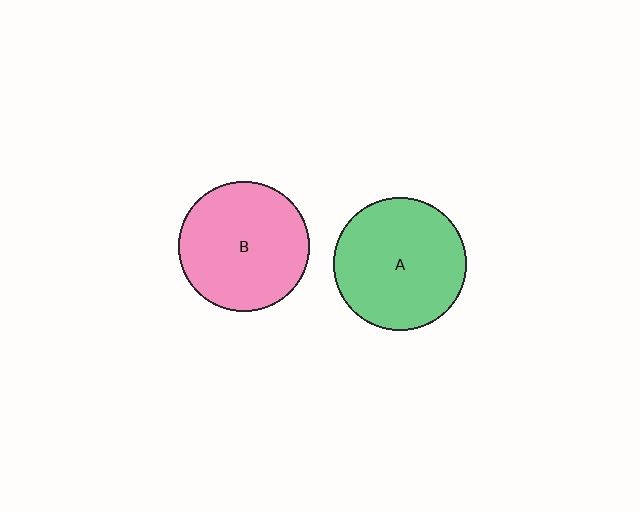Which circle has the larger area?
Circle A (green).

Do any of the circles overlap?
No, none of the circles overlap.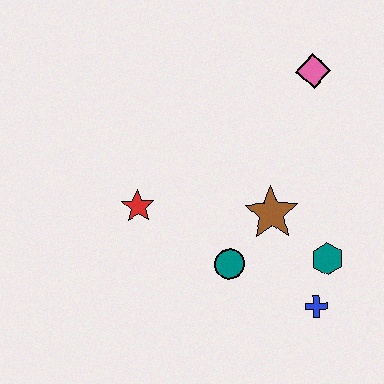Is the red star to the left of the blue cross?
Yes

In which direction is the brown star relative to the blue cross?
The brown star is above the blue cross.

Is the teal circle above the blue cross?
Yes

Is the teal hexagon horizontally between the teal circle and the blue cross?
No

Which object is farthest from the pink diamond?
The blue cross is farthest from the pink diamond.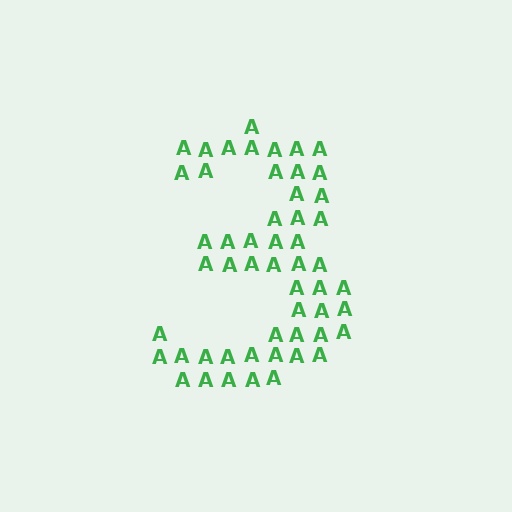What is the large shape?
The large shape is the digit 3.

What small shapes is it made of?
It is made of small letter A's.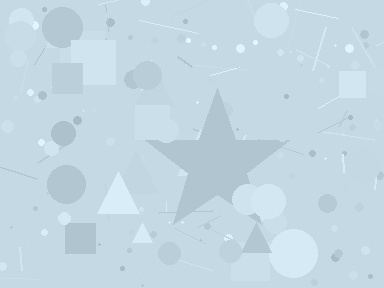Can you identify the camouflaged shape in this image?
The camouflaged shape is a star.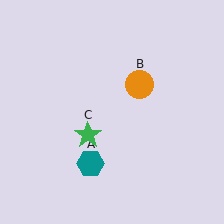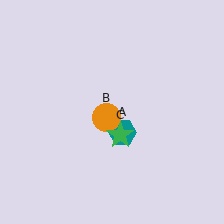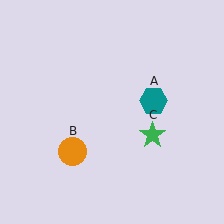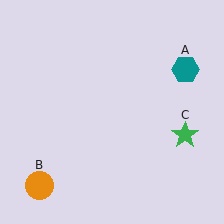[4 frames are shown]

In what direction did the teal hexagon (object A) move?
The teal hexagon (object A) moved up and to the right.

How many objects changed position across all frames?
3 objects changed position: teal hexagon (object A), orange circle (object B), green star (object C).